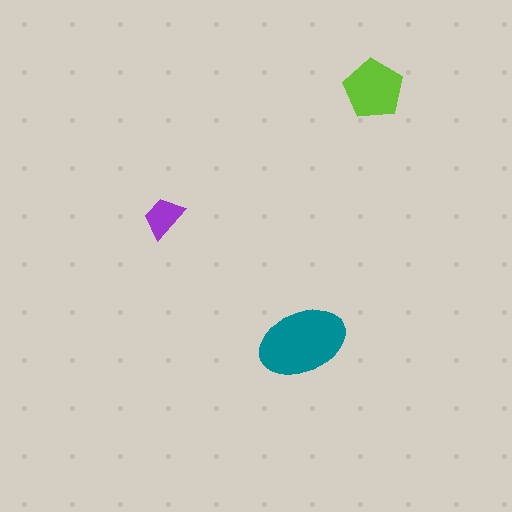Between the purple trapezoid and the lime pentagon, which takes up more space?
The lime pentagon.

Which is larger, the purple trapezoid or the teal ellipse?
The teal ellipse.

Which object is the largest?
The teal ellipse.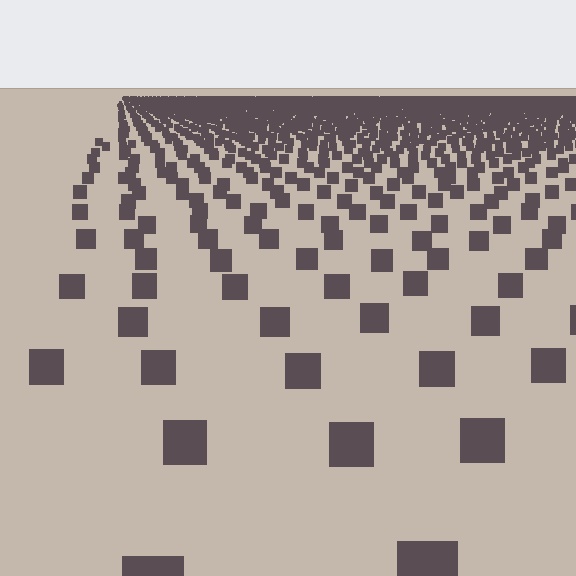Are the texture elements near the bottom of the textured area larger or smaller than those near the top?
Larger. Near the bottom, elements are closer to the viewer and appear at a bigger on-screen size.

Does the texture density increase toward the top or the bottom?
Density increases toward the top.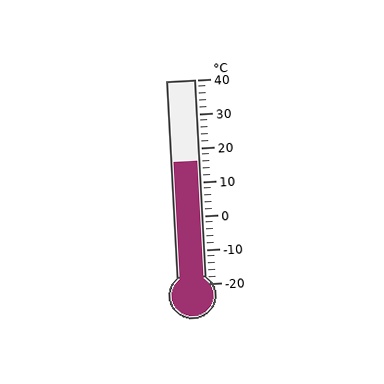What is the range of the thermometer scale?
The thermometer scale ranges from -20°C to 40°C.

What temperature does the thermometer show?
The thermometer shows approximately 16°C.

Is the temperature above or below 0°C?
The temperature is above 0°C.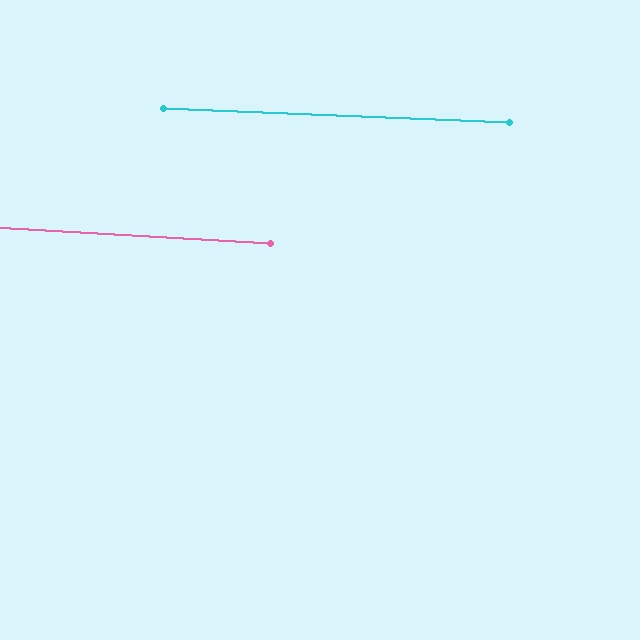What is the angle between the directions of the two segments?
Approximately 1 degree.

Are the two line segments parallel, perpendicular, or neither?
Parallel — their directions differ by only 0.8°.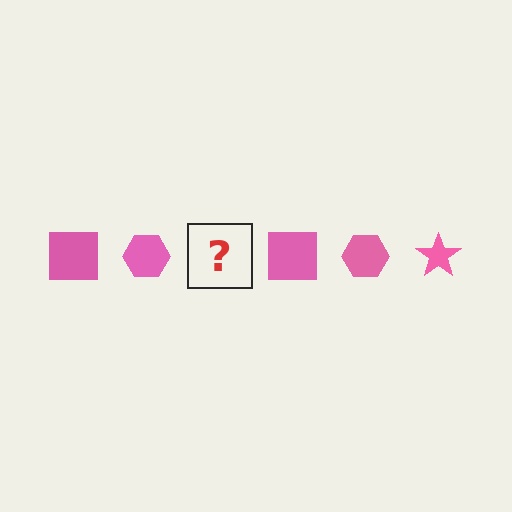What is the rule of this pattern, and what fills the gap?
The rule is that the pattern cycles through square, hexagon, star shapes in pink. The gap should be filled with a pink star.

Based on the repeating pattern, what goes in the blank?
The blank should be a pink star.